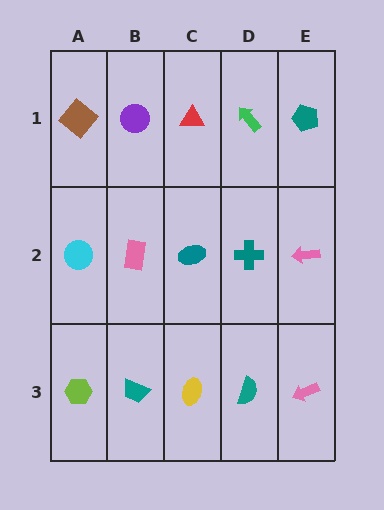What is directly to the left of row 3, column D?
A yellow ellipse.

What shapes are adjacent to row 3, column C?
A teal ellipse (row 2, column C), a teal trapezoid (row 3, column B), a teal semicircle (row 3, column D).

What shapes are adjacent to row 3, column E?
A pink arrow (row 2, column E), a teal semicircle (row 3, column D).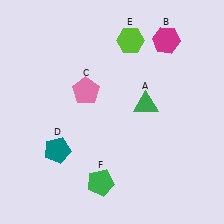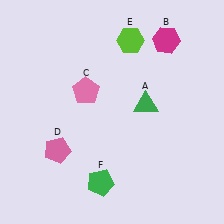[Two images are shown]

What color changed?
The pentagon (D) changed from teal in Image 1 to pink in Image 2.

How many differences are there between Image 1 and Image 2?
There is 1 difference between the two images.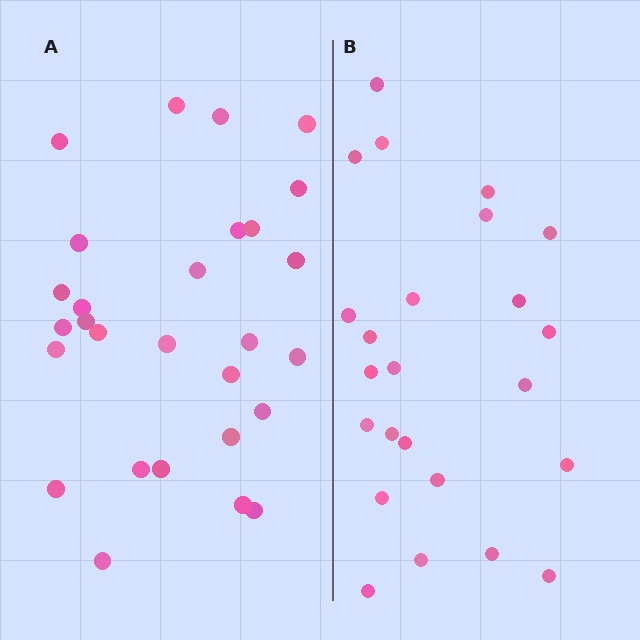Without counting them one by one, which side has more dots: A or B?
Region A (the left region) has more dots.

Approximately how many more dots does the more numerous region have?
Region A has about 4 more dots than region B.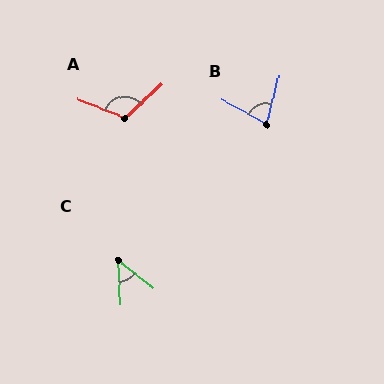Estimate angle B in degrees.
Approximately 76 degrees.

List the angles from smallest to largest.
C (49°), B (76°), A (116°).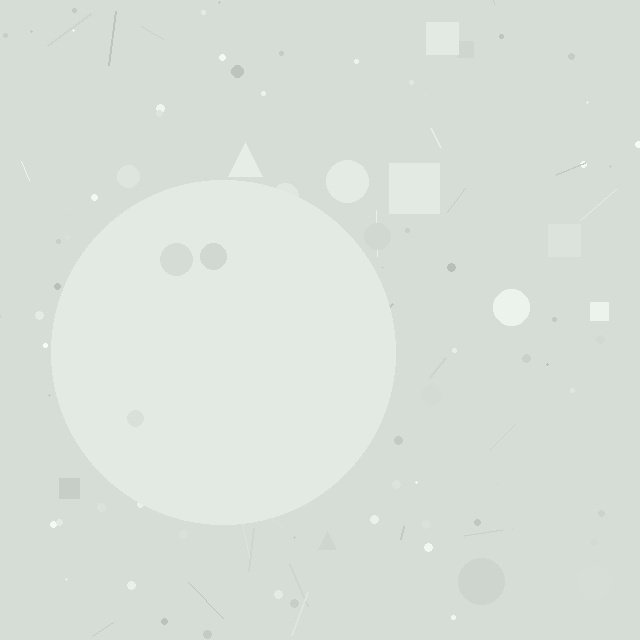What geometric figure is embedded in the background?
A circle is embedded in the background.